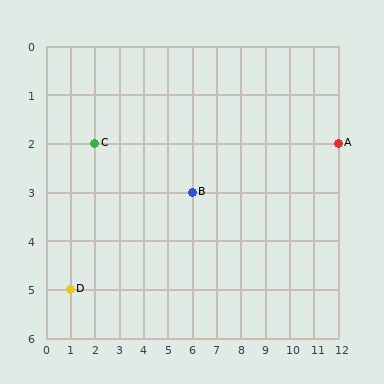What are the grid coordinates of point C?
Point C is at grid coordinates (2, 2).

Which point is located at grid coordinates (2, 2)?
Point C is at (2, 2).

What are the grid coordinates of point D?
Point D is at grid coordinates (1, 5).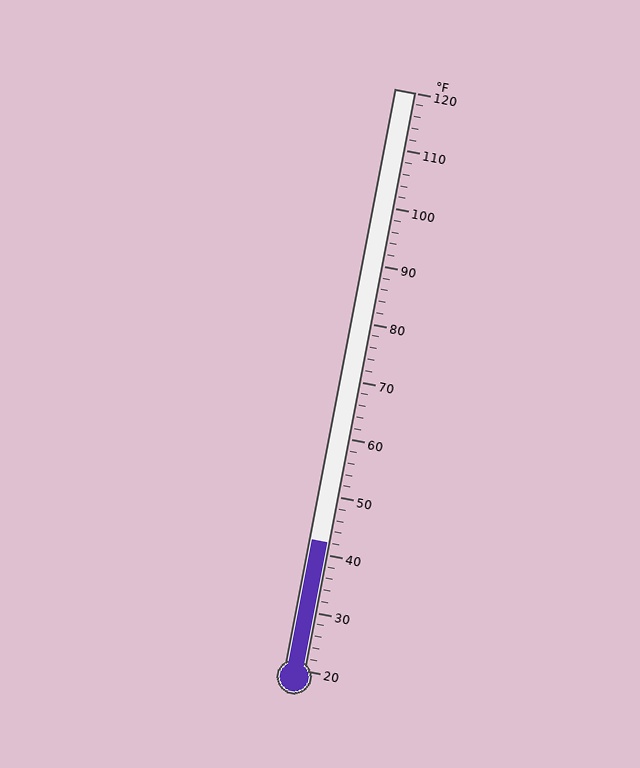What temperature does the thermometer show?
The thermometer shows approximately 42°F.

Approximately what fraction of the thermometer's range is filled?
The thermometer is filled to approximately 20% of its range.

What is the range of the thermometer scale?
The thermometer scale ranges from 20°F to 120°F.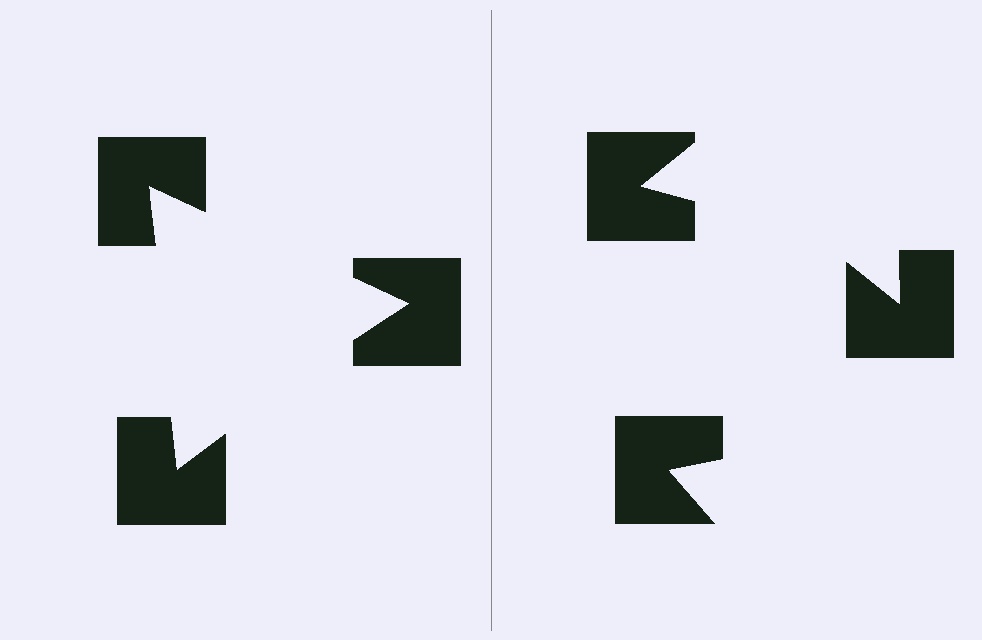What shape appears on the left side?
An illusory triangle.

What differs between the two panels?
The notched squares are positioned identically on both sides; only the wedge orientations differ. On the left they align to a triangle; on the right they are misaligned.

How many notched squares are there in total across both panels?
6 — 3 on each side.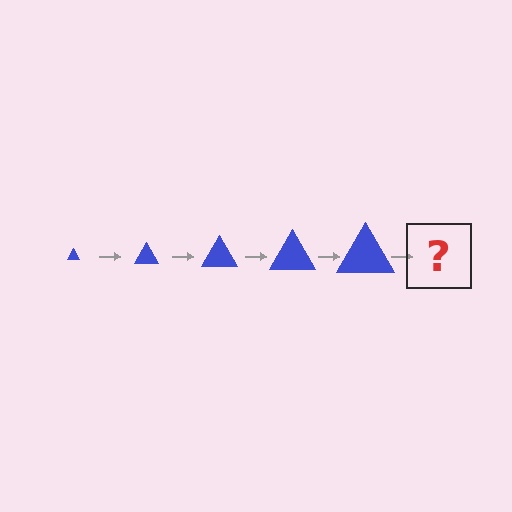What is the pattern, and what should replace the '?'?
The pattern is that the triangle gets progressively larger each step. The '?' should be a blue triangle, larger than the previous one.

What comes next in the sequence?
The next element should be a blue triangle, larger than the previous one.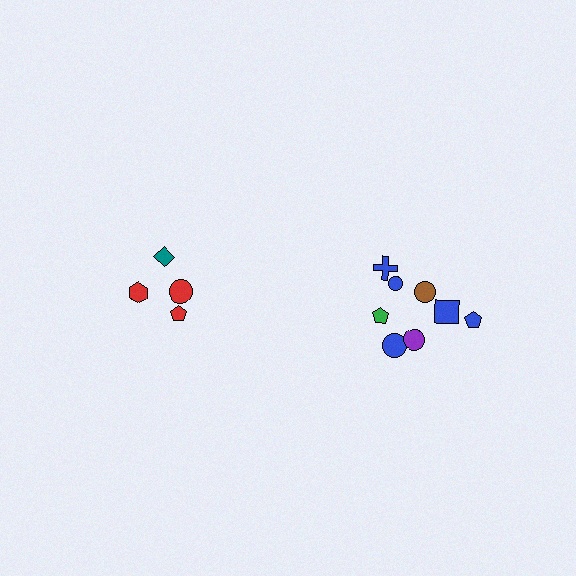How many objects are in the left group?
There are 4 objects.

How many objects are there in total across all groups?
There are 12 objects.